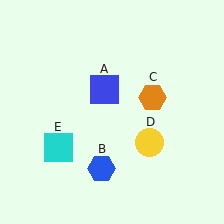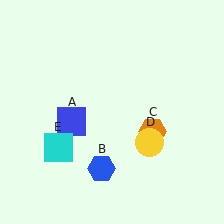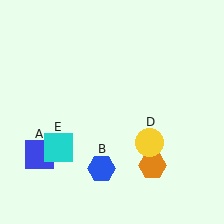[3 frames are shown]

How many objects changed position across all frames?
2 objects changed position: blue square (object A), orange hexagon (object C).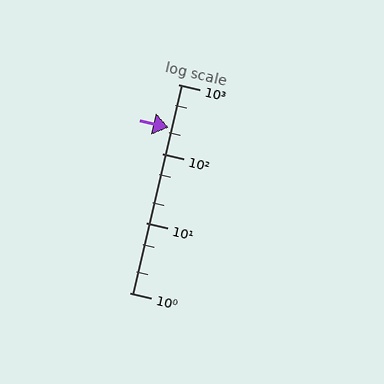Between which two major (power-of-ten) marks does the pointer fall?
The pointer is between 100 and 1000.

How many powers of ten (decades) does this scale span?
The scale spans 3 decades, from 1 to 1000.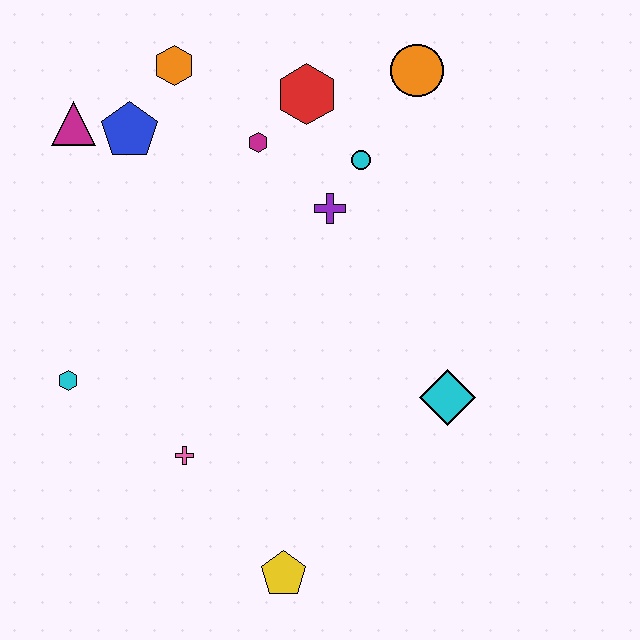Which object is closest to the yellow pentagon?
The pink cross is closest to the yellow pentagon.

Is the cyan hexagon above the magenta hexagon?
No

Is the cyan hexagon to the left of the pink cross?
Yes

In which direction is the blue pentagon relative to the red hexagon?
The blue pentagon is to the left of the red hexagon.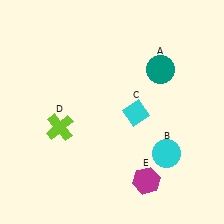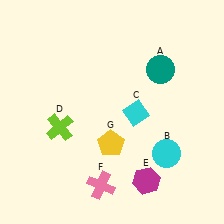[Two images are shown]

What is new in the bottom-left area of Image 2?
A pink cross (F) was added in the bottom-left area of Image 2.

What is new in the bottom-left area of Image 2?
A yellow pentagon (G) was added in the bottom-left area of Image 2.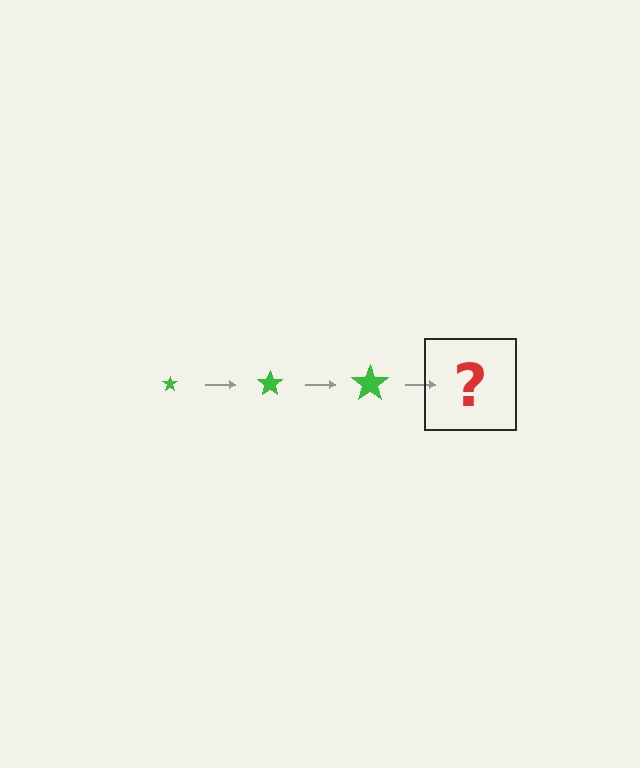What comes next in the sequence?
The next element should be a green star, larger than the previous one.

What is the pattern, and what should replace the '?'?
The pattern is that the star gets progressively larger each step. The '?' should be a green star, larger than the previous one.